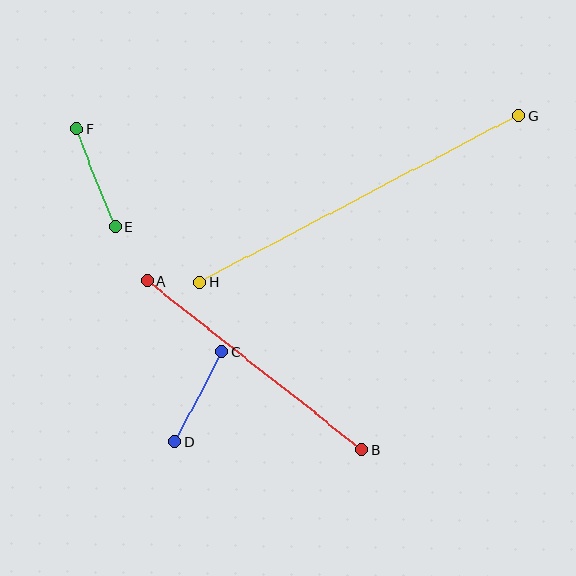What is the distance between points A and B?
The distance is approximately 273 pixels.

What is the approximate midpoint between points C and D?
The midpoint is at approximately (198, 397) pixels.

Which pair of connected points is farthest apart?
Points G and H are farthest apart.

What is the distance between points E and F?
The distance is approximately 105 pixels.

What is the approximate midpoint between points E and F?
The midpoint is at approximately (96, 177) pixels.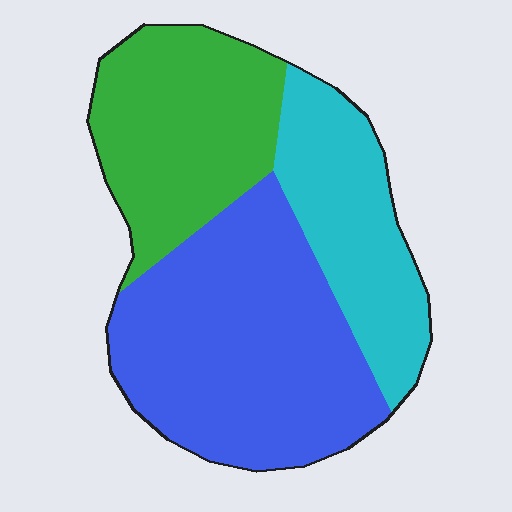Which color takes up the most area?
Blue, at roughly 45%.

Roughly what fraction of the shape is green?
Green covers roughly 30% of the shape.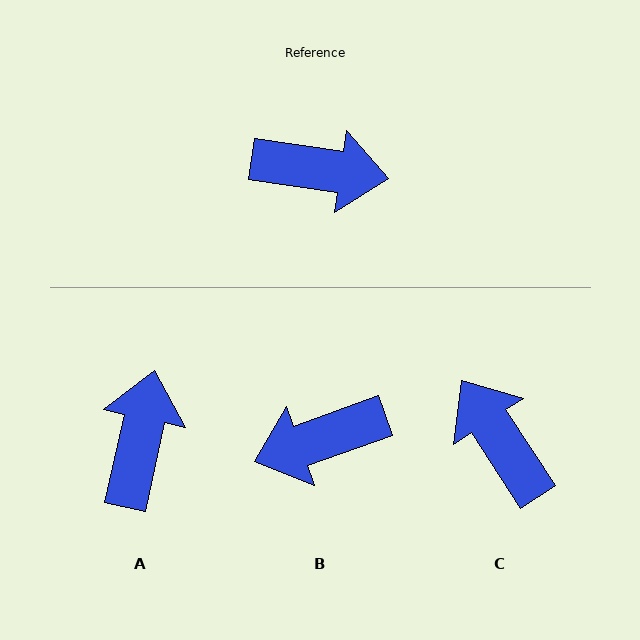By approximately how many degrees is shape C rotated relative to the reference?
Approximately 131 degrees counter-clockwise.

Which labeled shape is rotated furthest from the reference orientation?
B, about 153 degrees away.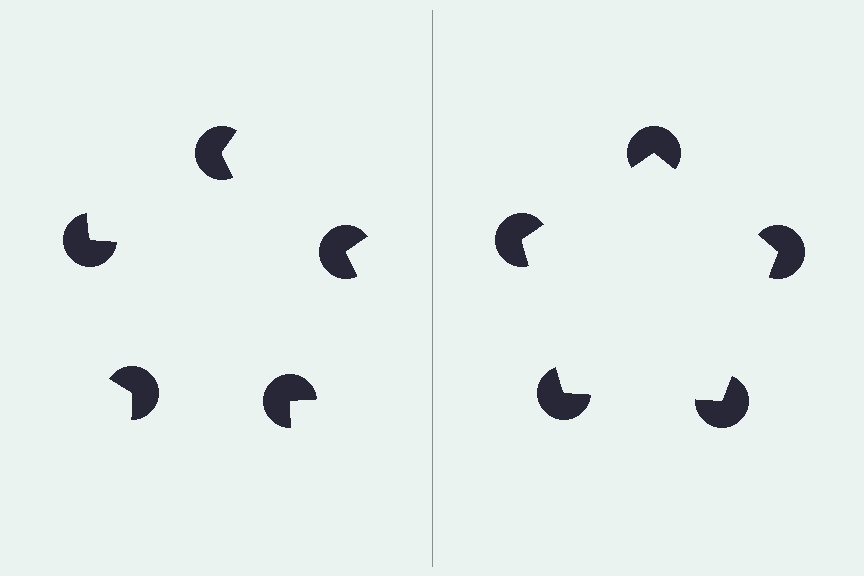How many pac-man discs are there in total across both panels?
10 — 5 on each side.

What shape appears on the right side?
An illusory pentagon.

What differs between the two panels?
The pac-man discs are positioned identically on both sides; only the wedge orientations differ. On the right they align to a pentagon; on the left they are misaligned.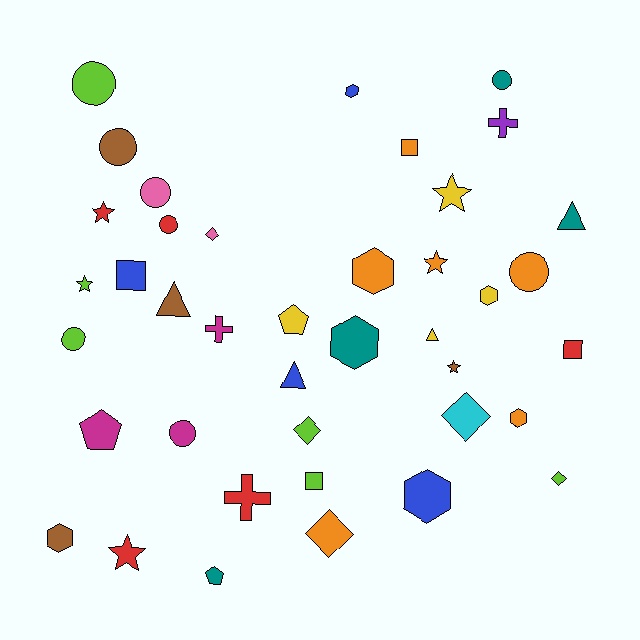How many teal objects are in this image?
There are 4 teal objects.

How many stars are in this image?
There are 6 stars.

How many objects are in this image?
There are 40 objects.